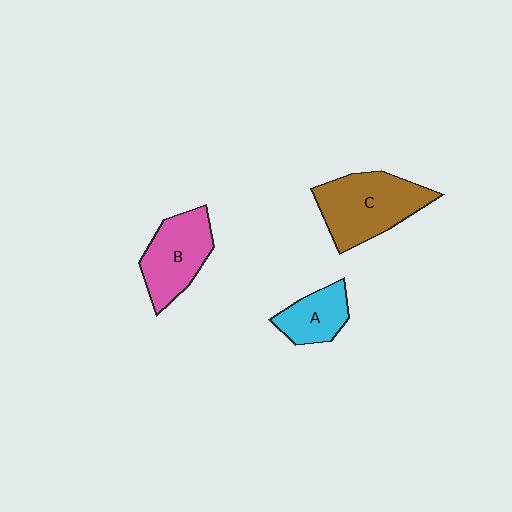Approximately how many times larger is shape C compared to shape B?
Approximately 1.3 times.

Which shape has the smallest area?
Shape A (cyan).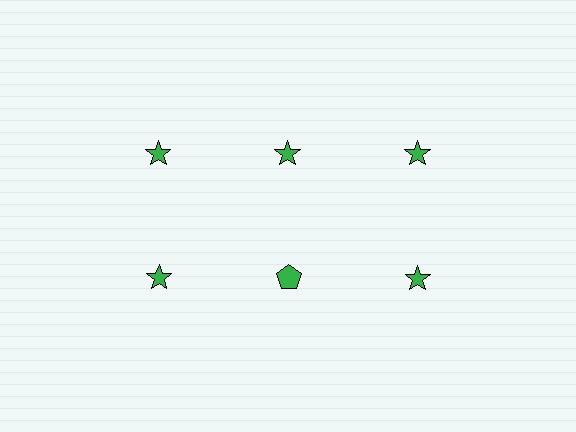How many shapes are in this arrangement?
There are 6 shapes arranged in a grid pattern.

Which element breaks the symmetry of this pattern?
The green pentagon in the second row, second from left column breaks the symmetry. All other shapes are green stars.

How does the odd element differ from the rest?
It has a different shape: pentagon instead of star.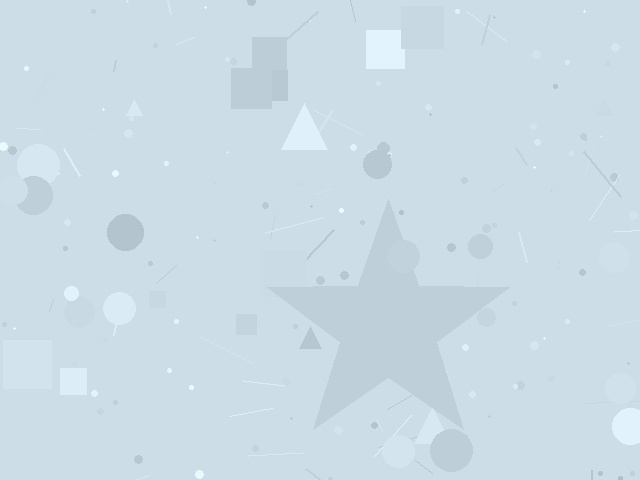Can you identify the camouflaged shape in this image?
The camouflaged shape is a star.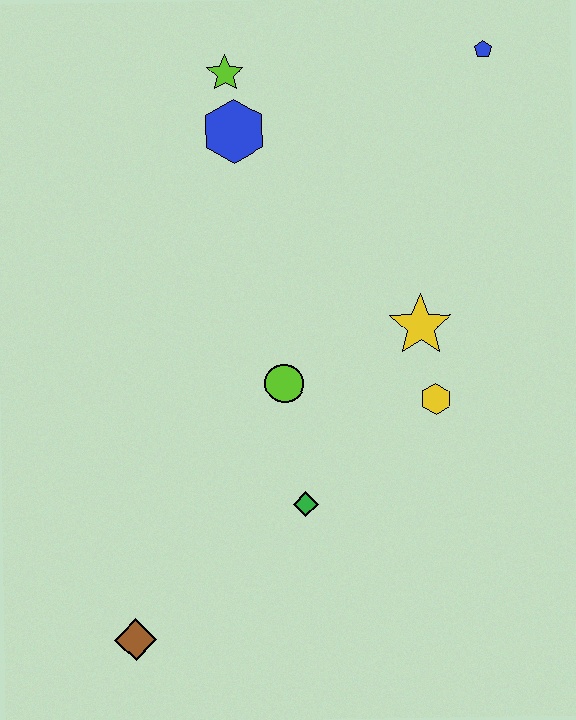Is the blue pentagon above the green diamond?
Yes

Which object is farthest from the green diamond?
The blue pentagon is farthest from the green diamond.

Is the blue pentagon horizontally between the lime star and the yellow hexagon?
No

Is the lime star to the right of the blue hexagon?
No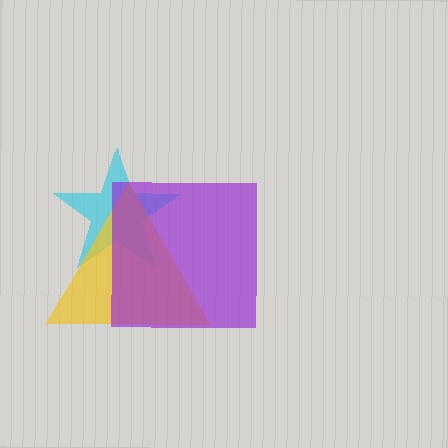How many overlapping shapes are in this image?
There are 3 overlapping shapes in the image.